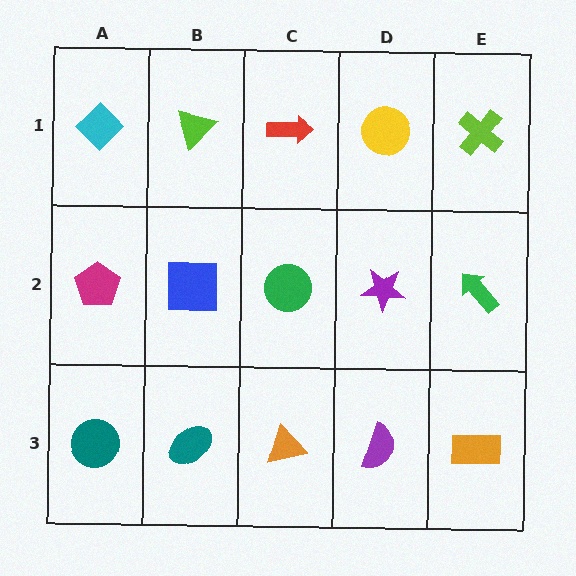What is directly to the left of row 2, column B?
A magenta pentagon.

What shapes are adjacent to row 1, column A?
A magenta pentagon (row 2, column A), a lime triangle (row 1, column B).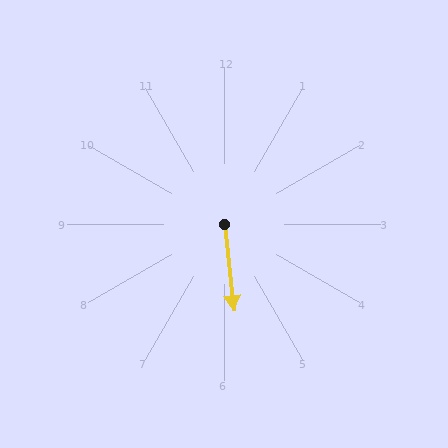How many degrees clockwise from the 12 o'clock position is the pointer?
Approximately 174 degrees.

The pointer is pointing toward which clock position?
Roughly 6 o'clock.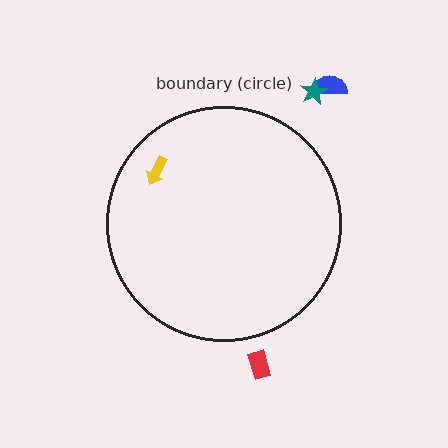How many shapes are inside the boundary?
1 inside, 3 outside.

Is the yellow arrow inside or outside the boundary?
Inside.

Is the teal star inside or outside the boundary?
Outside.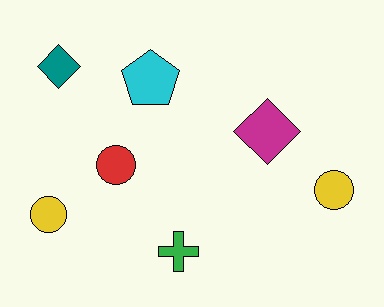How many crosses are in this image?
There is 1 cross.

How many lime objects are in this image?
There are no lime objects.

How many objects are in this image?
There are 7 objects.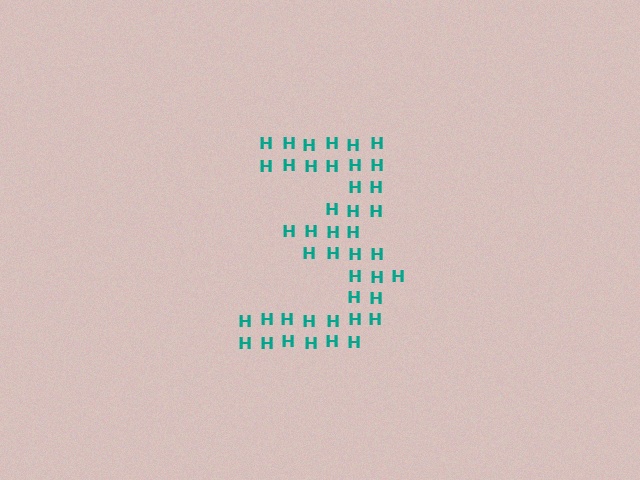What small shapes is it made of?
It is made of small letter H's.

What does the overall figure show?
The overall figure shows the digit 3.